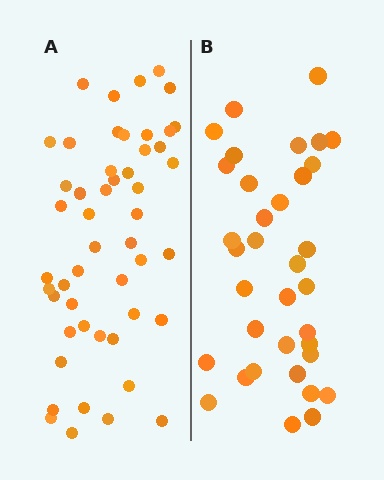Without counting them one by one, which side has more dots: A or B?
Region A (the left region) has more dots.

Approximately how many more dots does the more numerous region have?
Region A has approximately 15 more dots than region B.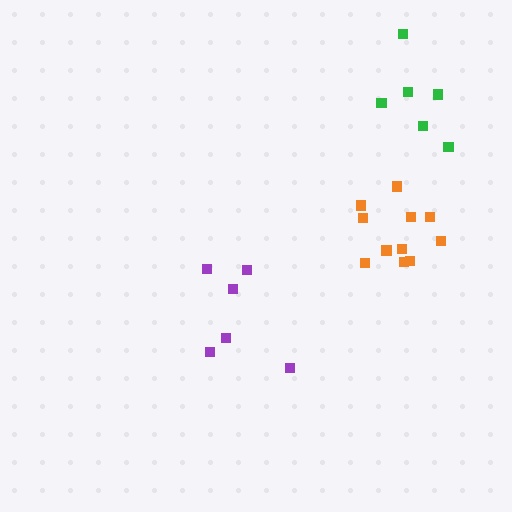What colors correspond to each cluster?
The clusters are colored: purple, orange, green.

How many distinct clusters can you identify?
There are 3 distinct clusters.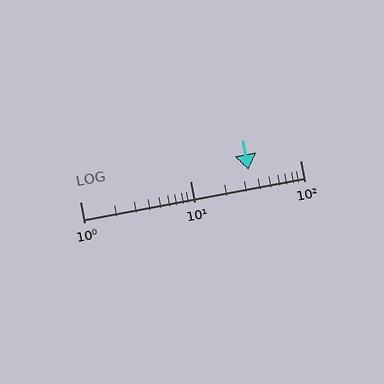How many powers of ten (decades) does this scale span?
The scale spans 2 decades, from 1 to 100.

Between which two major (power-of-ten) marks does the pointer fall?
The pointer is between 10 and 100.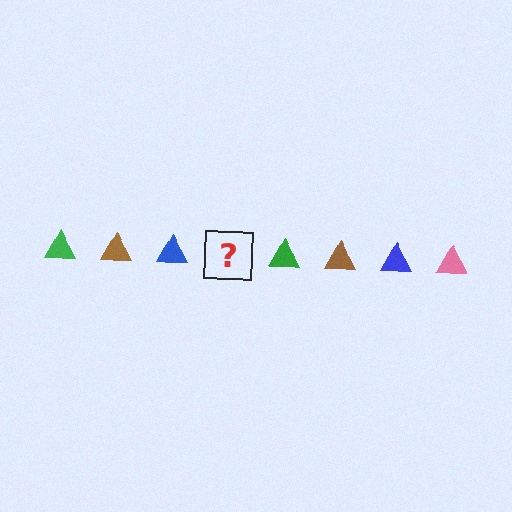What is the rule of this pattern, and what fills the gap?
The rule is that the pattern cycles through green, brown, blue, pink triangles. The gap should be filled with a pink triangle.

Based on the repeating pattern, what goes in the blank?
The blank should be a pink triangle.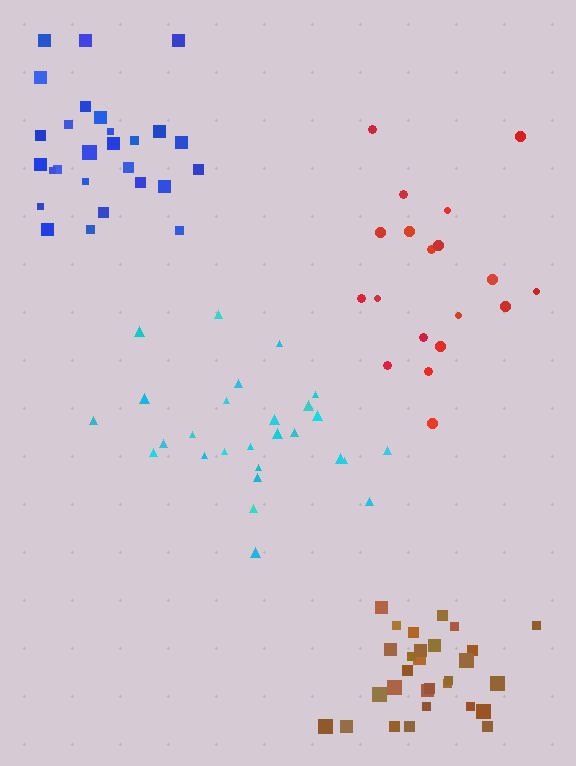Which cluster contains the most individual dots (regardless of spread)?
Brown (29).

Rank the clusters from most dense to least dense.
brown, blue, cyan, red.